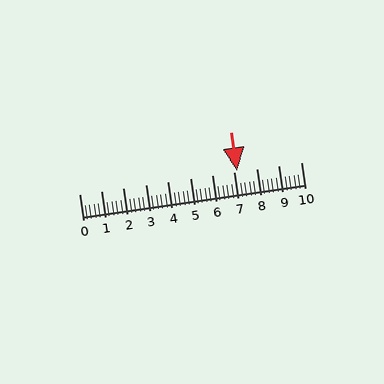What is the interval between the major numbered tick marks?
The major tick marks are spaced 1 units apart.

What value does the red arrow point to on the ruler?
The red arrow points to approximately 7.1.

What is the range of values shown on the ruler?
The ruler shows values from 0 to 10.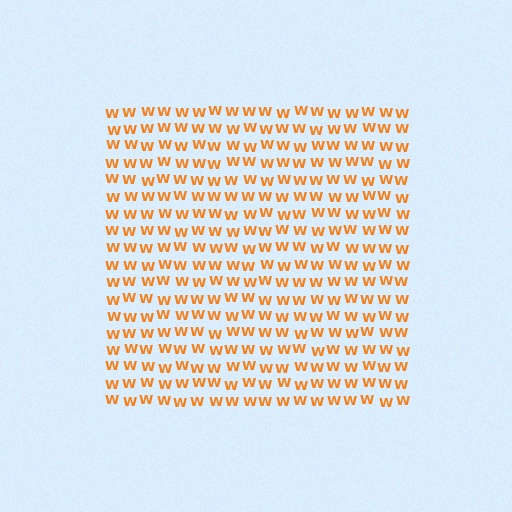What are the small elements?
The small elements are letter W's.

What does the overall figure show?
The overall figure shows a square.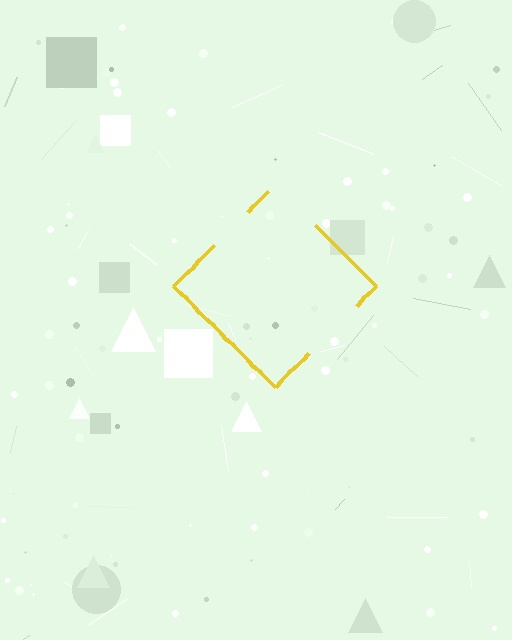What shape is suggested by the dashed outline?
The dashed outline suggests a diamond.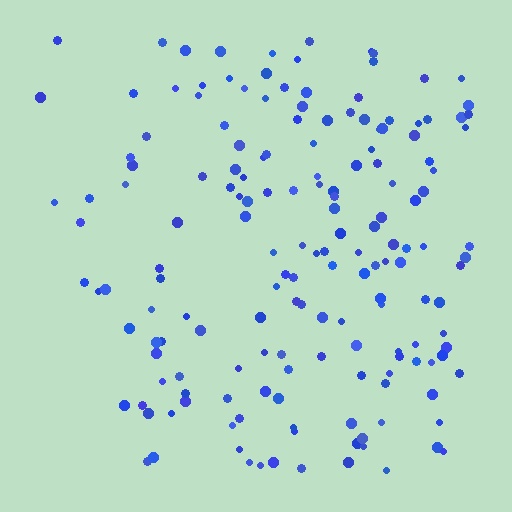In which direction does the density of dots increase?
From left to right, with the right side densest.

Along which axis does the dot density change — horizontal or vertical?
Horizontal.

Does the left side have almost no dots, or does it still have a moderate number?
Still a moderate number, just noticeably fewer than the right.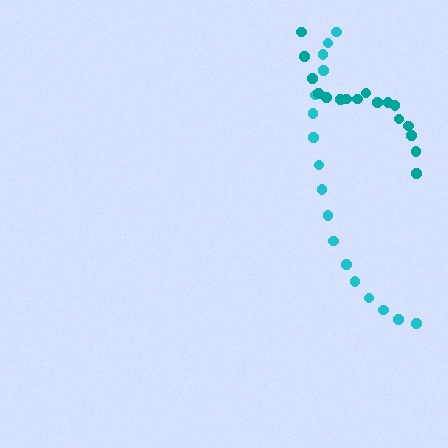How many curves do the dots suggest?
There are 2 distinct paths.